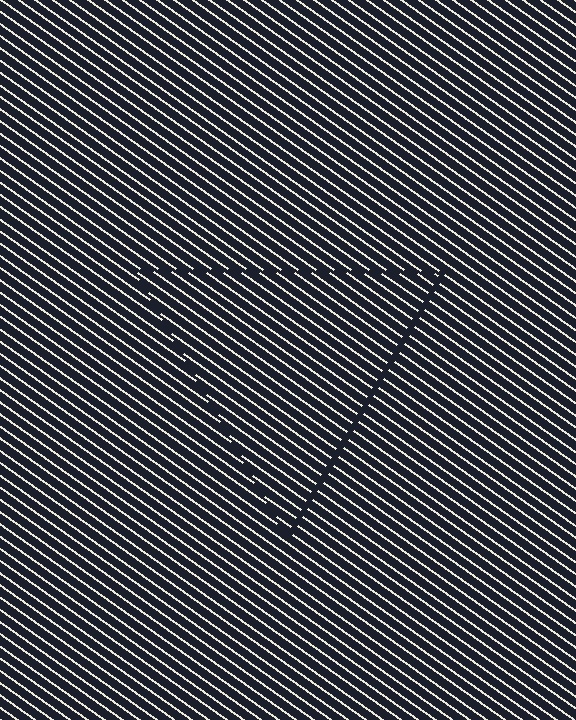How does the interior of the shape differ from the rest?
The interior of the shape contains the same grating, shifted by half a period — the contour is defined by the phase discontinuity where line-ends from the inner and outer gratings abut.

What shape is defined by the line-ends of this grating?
An illusory triangle. The interior of the shape contains the same grating, shifted by half a period — the contour is defined by the phase discontinuity where line-ends from the inner and outer gratings abut.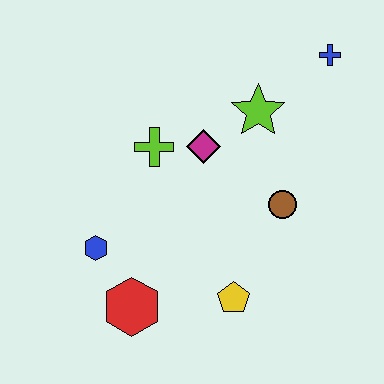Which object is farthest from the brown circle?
The blue hexagon is farthest from the brown circle.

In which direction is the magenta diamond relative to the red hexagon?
The magenta diamond is above the red hexagon.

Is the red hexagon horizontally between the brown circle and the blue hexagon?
Yes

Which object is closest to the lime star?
The magenta diamond is closest to the lime star.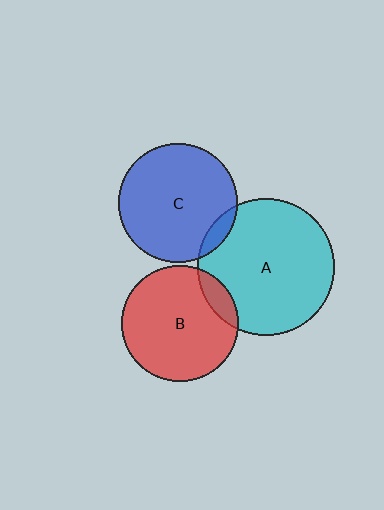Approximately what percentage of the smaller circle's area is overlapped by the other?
Approximately 10%.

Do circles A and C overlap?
Yes.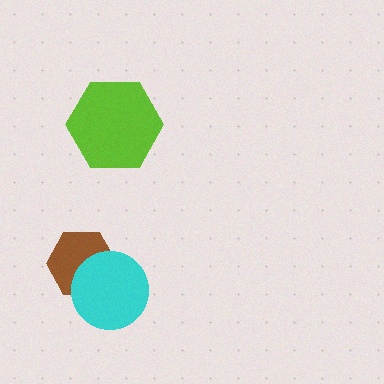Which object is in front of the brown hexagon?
The cyan circle is in front of the brown hexagon.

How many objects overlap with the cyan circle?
1 object overlaps with the cyan circle.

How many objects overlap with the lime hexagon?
0 objects overlap with the lime hexagon.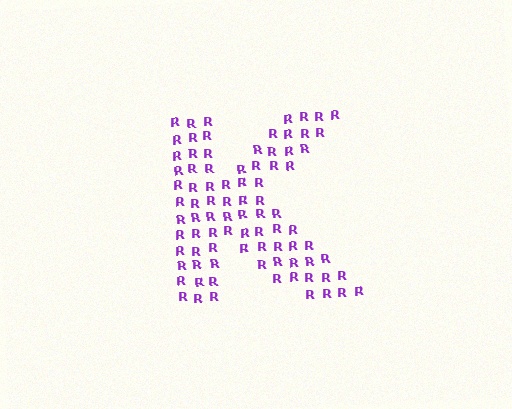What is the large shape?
The large shape is the letter K.